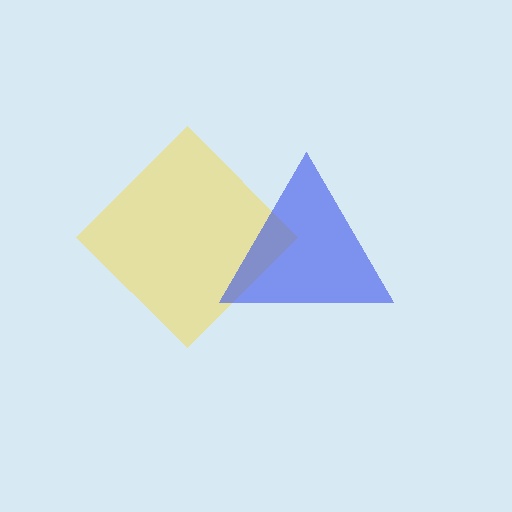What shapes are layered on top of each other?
The layered shapes are: a yellow diamond, a blue triangle.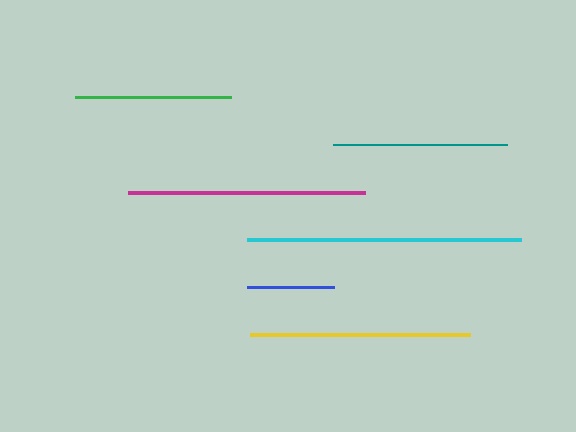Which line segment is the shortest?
The blue line is the shortest at approximately 87 pixels.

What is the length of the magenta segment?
The magenta segment is approximately 237 pixels long.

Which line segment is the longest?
The cyan line is the longest at approximately 275 pixels.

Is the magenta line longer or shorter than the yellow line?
The magenta line is longer than the yellow line.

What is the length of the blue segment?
The blue segment is approximately 87 pixels long.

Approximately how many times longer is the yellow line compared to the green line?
The yellow line is approximately 1.4 times the length of the green line.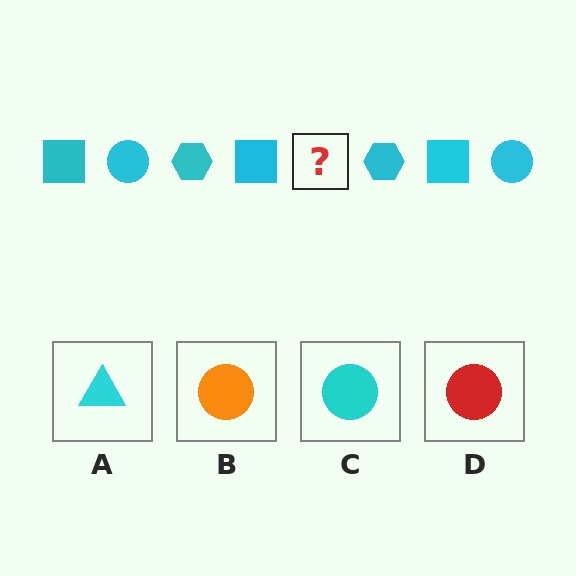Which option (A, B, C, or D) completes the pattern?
C.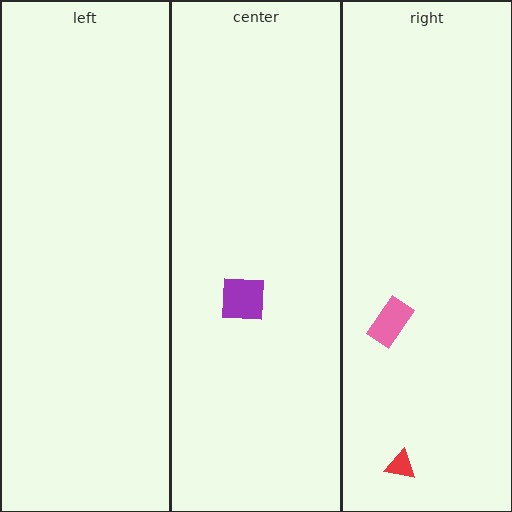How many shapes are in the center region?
1.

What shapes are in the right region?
The pink rectangle, the red triangle.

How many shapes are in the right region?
2.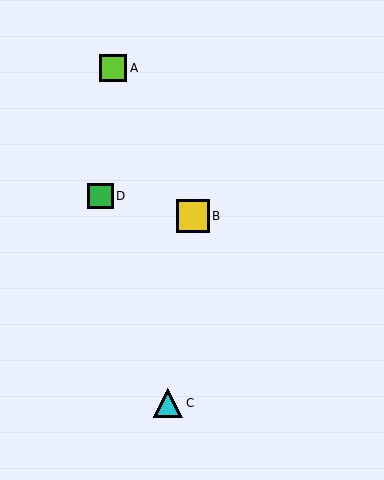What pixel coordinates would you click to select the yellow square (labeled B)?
Click at (193, 216) to select the yellow square B.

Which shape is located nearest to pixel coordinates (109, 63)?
The lime square (labeled A) at (113, 68) is nearest to that location.